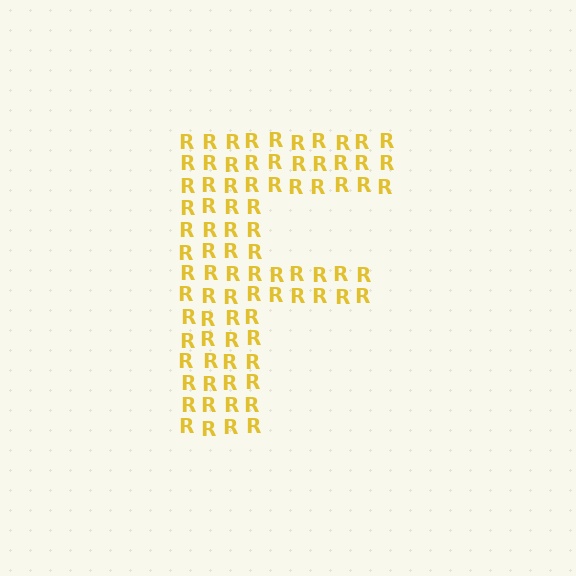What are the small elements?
The small elements are letter R's.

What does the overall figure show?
The overall figure shows the letter F.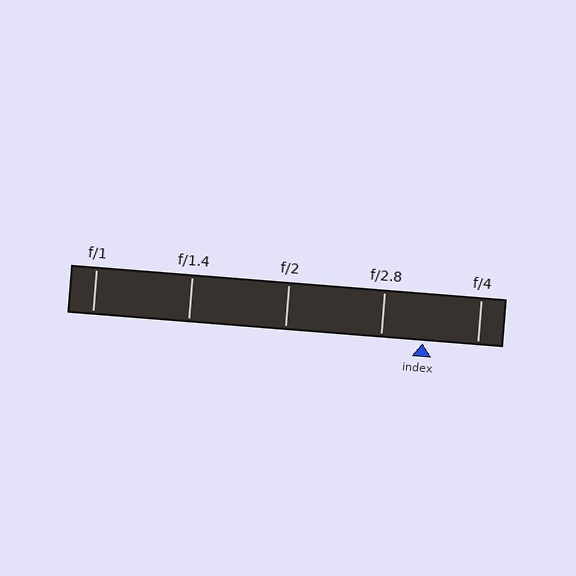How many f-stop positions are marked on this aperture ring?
There are 5 f-stop positions marked.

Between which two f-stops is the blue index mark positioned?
The index mark is between f/2.8 and f/4.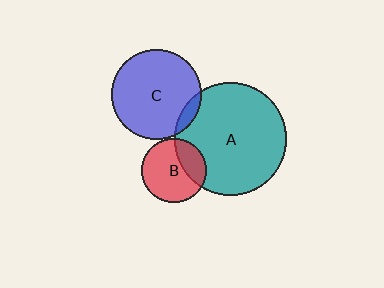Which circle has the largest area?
Circle A (teal).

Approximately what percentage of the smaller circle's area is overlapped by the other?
Approximately 30%.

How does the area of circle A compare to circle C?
Approximately 1.6 times.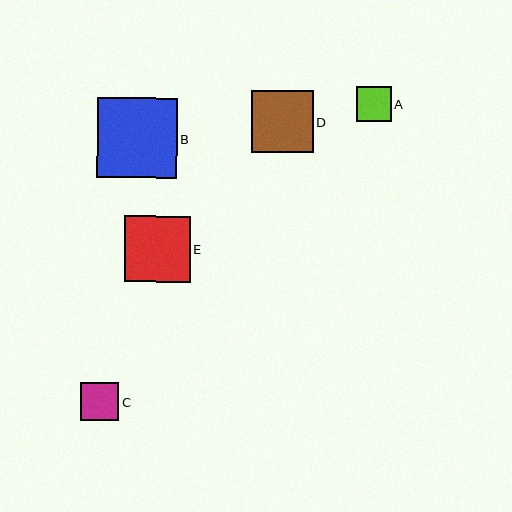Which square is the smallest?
Square A is the smallest with a size of approximately 35 pixels.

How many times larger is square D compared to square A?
Square D is approximately 1.8 times the size of square A.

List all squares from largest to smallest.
From largest to smallest: B, E, D, C, A.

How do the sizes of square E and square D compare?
Square E and square D are approximately the same size.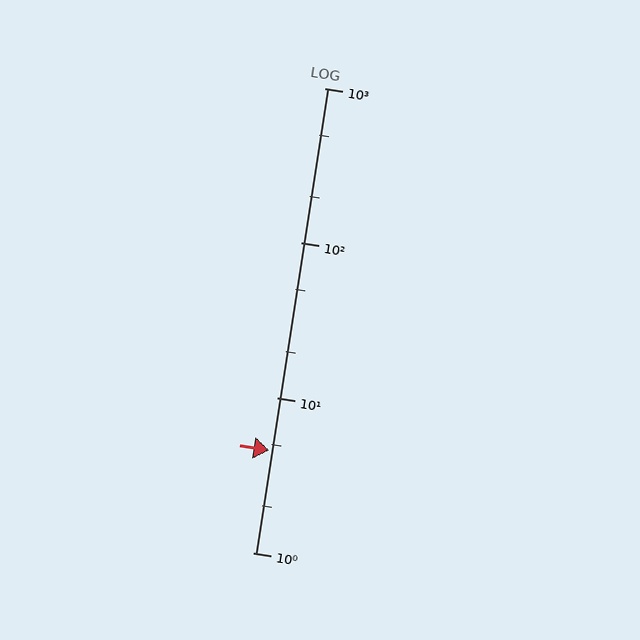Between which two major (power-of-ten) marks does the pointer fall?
The pointer is between 1 and 10.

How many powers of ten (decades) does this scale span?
The scale spans 3 decades, from 1 to 1000.